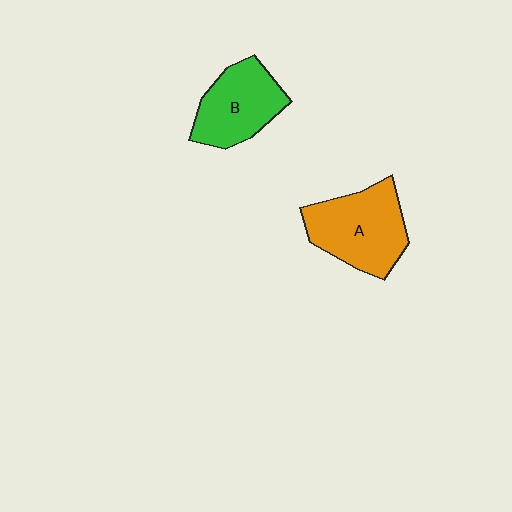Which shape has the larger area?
Shape A (orange).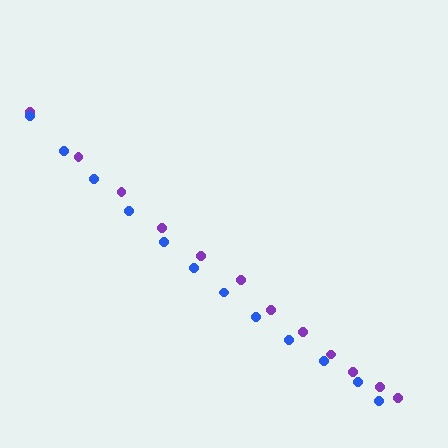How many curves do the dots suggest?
There are 2 distinct paths.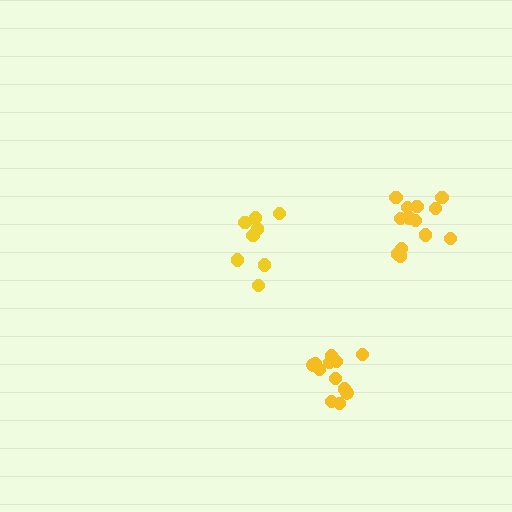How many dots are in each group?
Group 1: 9 dots, Group 2: 12 dots, Group 3: 13 dots (34 total).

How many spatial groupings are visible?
There are 3 spatial groupings.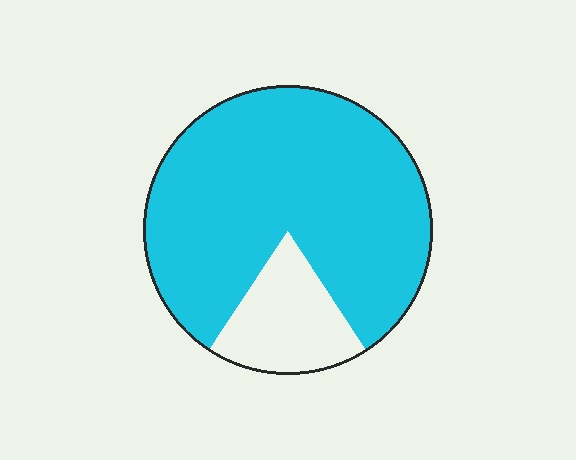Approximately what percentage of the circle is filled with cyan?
Approximately 80%.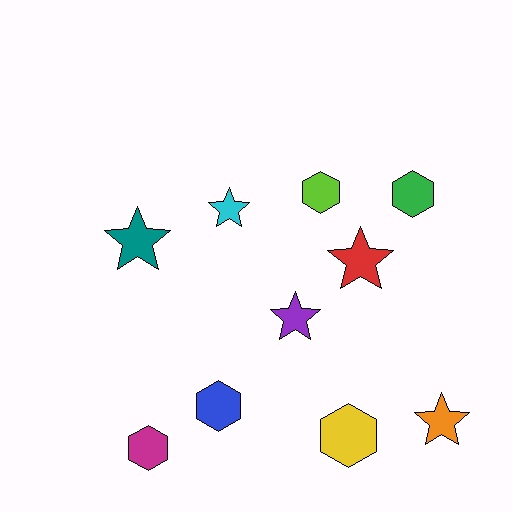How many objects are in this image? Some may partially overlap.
There are 10 objects.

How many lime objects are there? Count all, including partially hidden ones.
There is 1 lime object.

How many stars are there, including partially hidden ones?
There are 5 stars.